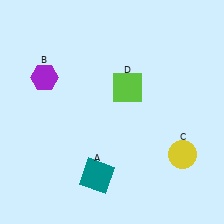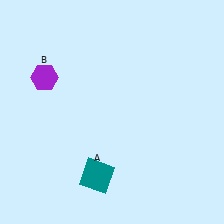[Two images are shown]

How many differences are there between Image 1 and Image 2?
There are 2 differences between the two images.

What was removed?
The lime square (D), the yellow circle (C) were removed in Image 2.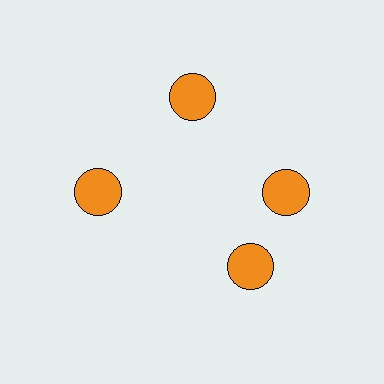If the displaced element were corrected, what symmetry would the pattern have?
It would have 4-fold rotational symmetry — the pattern would map onto itself every 90 degrees.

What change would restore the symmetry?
The symmetry would be restored by rotating it back into even spacing with its neighbors so that all 4 circles sit at equal angles and equal distance from the center.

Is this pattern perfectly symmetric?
No. The 4 orange circles are arranged in a ring, but one element near the 6 o'clock position is rotated out of alignment along the ring, breaking the 4-fold rotational symmetry.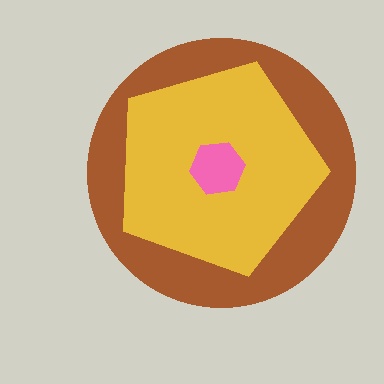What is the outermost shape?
The brown circle.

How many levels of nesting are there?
3.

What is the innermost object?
The pink hexagon.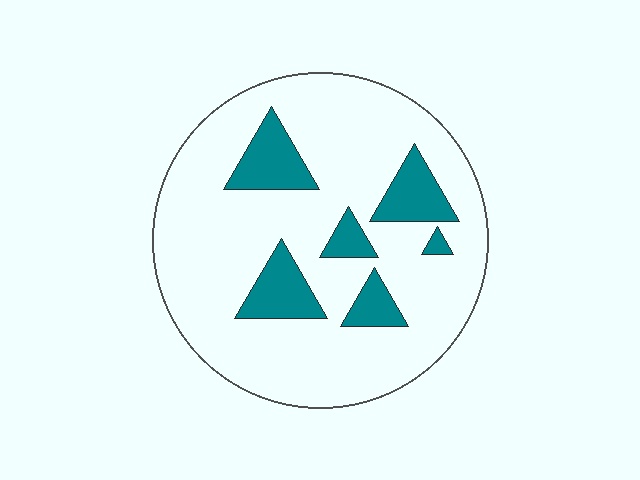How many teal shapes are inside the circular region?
6.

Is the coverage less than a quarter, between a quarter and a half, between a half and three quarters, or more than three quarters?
Less than a quarter.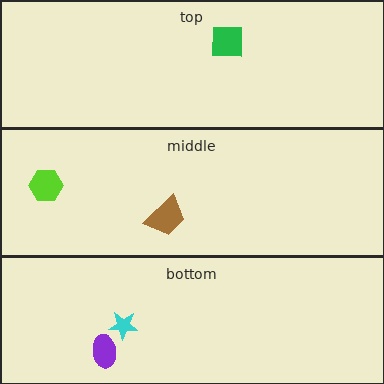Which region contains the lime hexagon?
The middle region.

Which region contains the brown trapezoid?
The middle region.